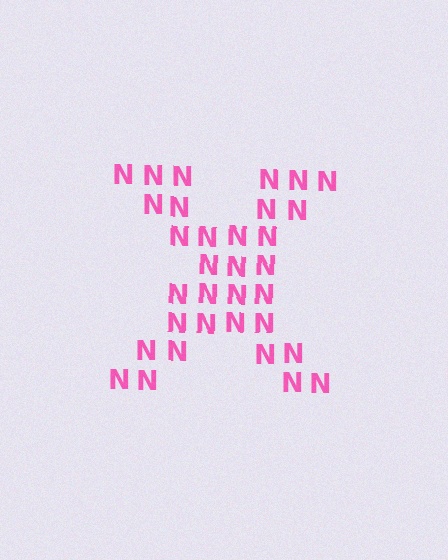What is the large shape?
The large shape is the letter X.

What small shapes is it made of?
It is made of small letter N's.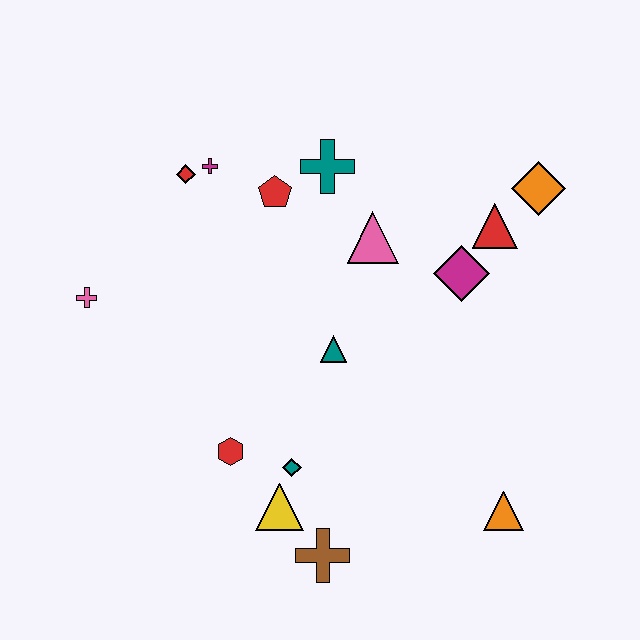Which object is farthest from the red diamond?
The orange triangle is farthest from the red diamond.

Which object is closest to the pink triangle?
The teal cross is closest to the pink triangle.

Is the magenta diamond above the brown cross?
Yes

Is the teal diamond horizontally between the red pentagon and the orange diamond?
Yes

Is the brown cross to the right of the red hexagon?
Yes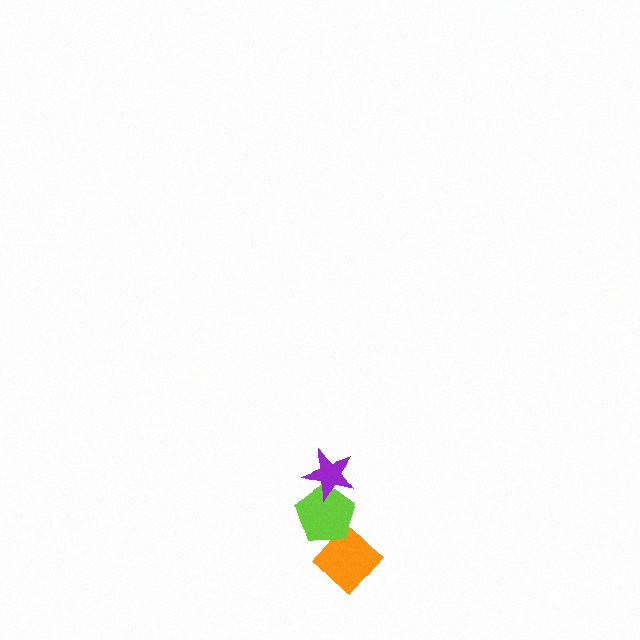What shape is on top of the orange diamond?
The lime pentagon is on top of the orange diamond.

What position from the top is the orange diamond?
The orange diamond is 3rd from the top.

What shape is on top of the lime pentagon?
The purple star is on top of the lime pentagon.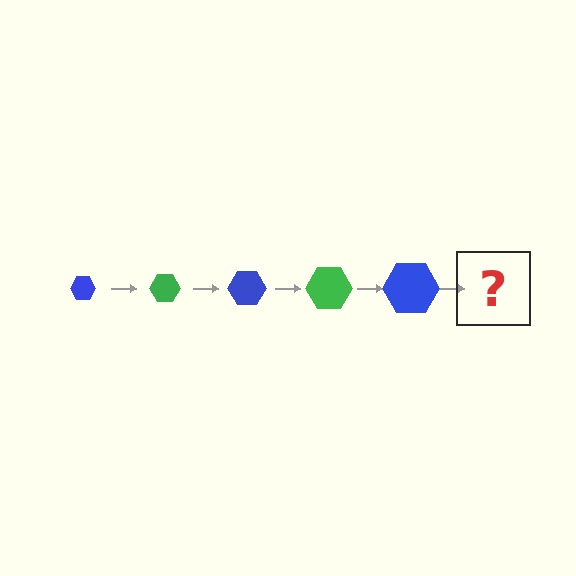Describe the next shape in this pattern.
It should be a green hexagon, larger than the previous one.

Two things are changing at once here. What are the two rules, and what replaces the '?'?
The two rules are that the hexagon grows larger each step and the color cycles through blue and green. The '?' should be a green hexagon, larger than the previous one.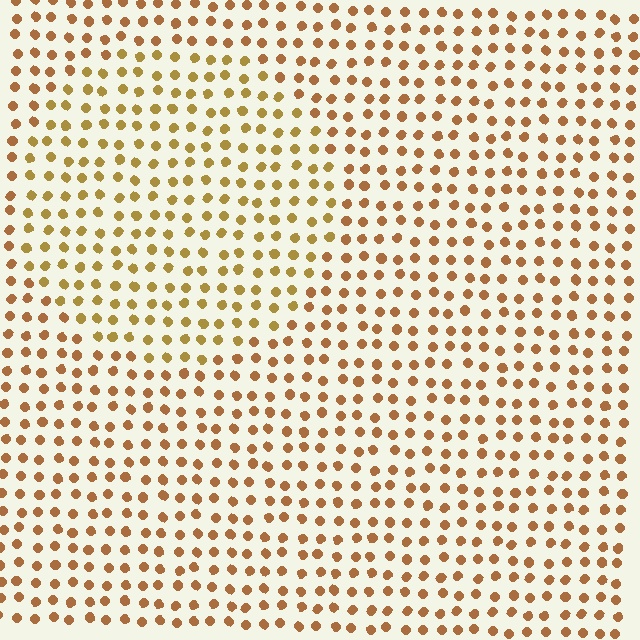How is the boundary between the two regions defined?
The boundary is defined purely by a slight shift in hue (about 20 degrees). Spacing, size, and orientation are identical on both sides.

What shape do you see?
I see a circle.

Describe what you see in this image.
The image is filled with small brown elements in a uniform arrangement. A circle-shaped region is visible where the elements are tinted to a slightly different hue, forming a subtle color boundary.